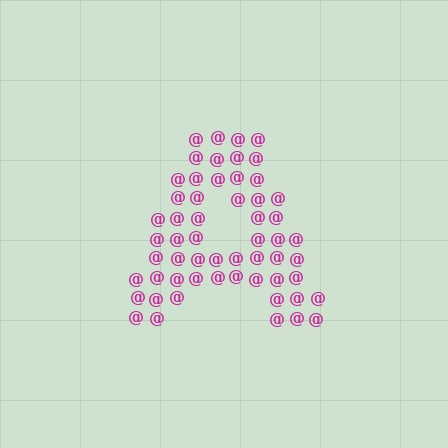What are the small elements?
The small elements are at signs.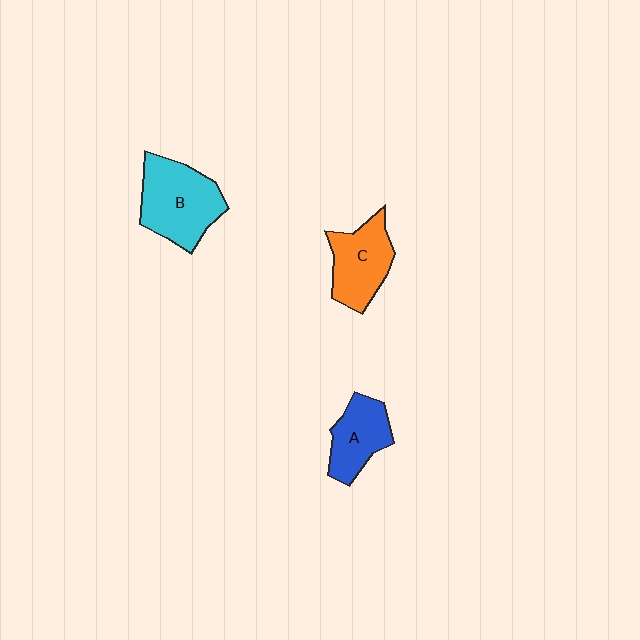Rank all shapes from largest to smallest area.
From largest to smallest: B (cyan), C (orange), A (blue).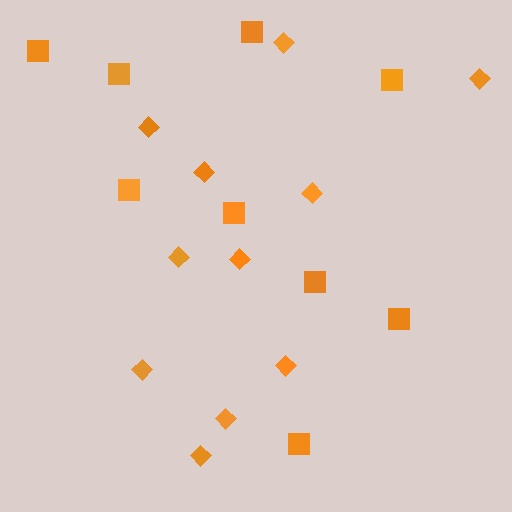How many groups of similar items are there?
There are 2 groups: one group of squares (9) and one group of diamonds (11).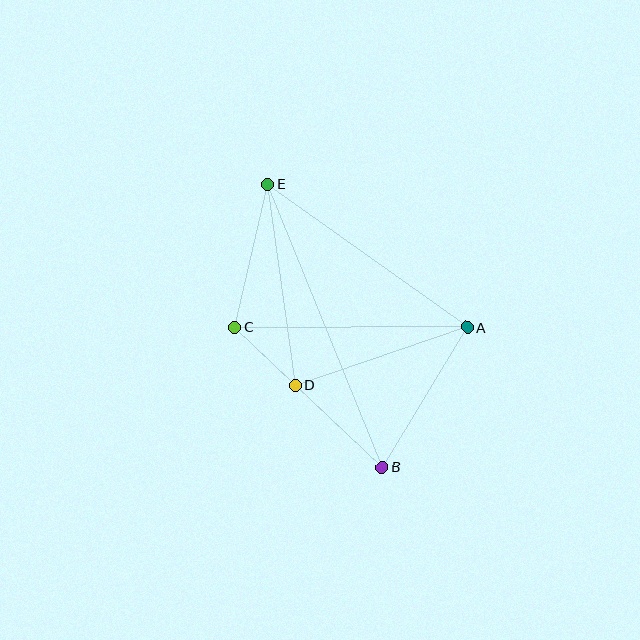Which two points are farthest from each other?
Points B and E are farthest from each other.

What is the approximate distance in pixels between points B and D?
The distance between B and D is approximately 120 pixels.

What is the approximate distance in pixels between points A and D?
The distance between A and D is approximately 182 pixels.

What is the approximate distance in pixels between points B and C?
The distance between B and C is approximately 204 pixels.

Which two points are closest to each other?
Points C and D are closest to each other.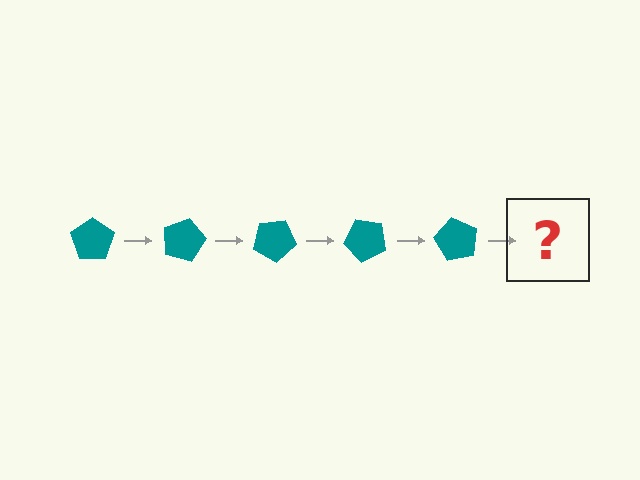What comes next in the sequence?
The next element should be a teal pentagon rotated 75 degrees.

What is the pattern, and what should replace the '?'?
The pattern is that the pentagon rotates 15 degrees each step. The '?' should be a teal pentagon rotated 75 degrees.